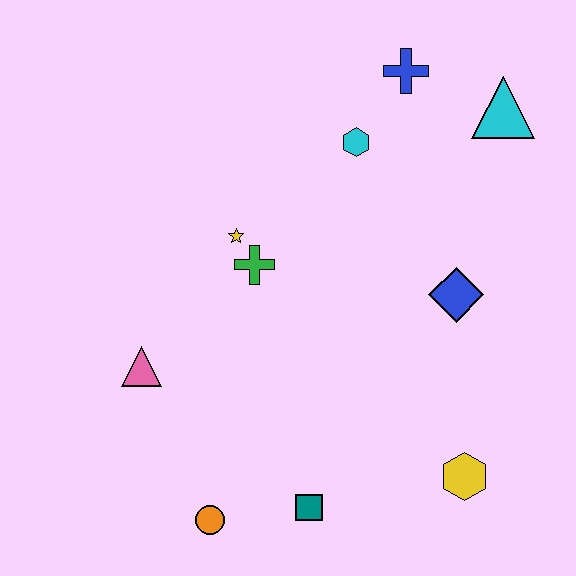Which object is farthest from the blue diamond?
The orange circle is farthest from the blue diamond.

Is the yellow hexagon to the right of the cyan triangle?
No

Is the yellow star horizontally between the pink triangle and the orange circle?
No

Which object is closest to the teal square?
The orange circle is closest to the teal square.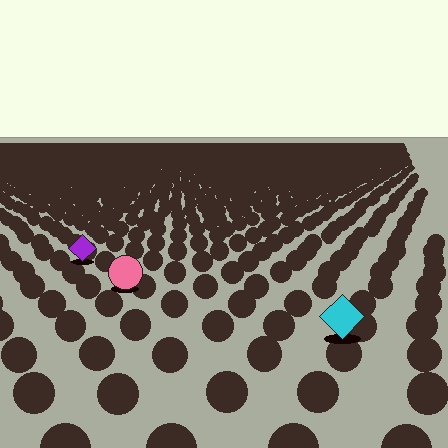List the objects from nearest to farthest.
From nearest to farthest: the cyan diamond, the pink circle, the purple diamond.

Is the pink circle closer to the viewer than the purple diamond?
Yes. The pink circle is closer — you can tell from the texture gradient: the ground texture is coarser near it.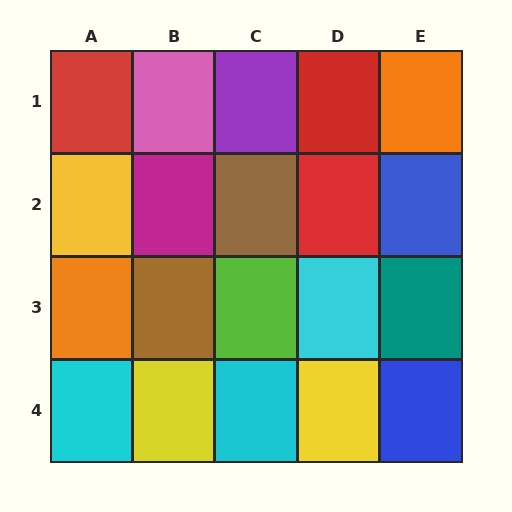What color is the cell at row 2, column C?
Brown.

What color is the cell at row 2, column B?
Magenta.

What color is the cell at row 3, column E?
Teal.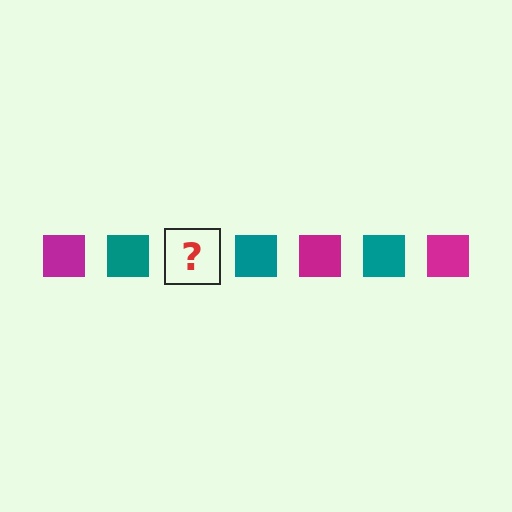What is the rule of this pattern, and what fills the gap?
The rule is that the pattern cycles through magenta, teal squares. The gap should be filled with a magenta square.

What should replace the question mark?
The question mark should be replaced with a magenta square.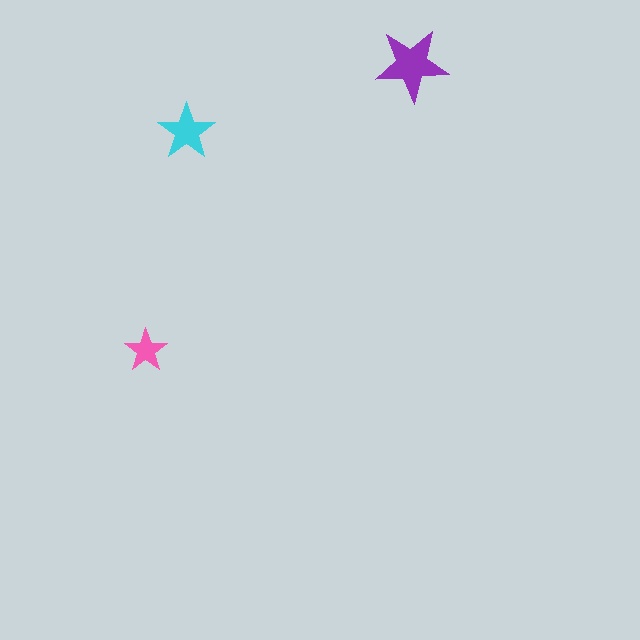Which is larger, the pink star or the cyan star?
The cyan one.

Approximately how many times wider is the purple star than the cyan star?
About 1.5 times wider.